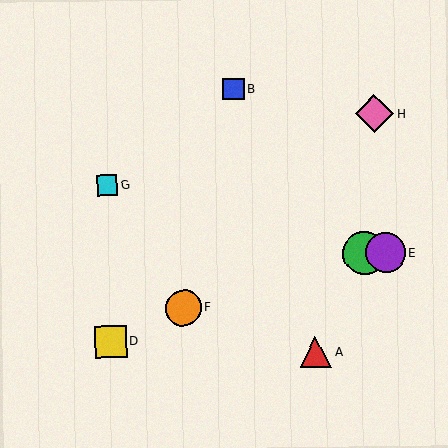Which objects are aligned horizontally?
Objects C, E are aligned horizontally.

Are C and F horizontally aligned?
No, C is at y≈253 and F is at y≈308.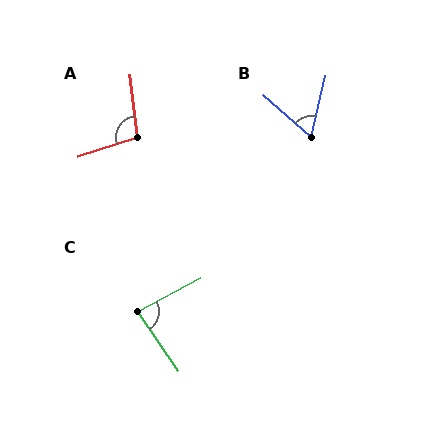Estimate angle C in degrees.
Approximately 83 degrees.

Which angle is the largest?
A, at approximately 102 degrees.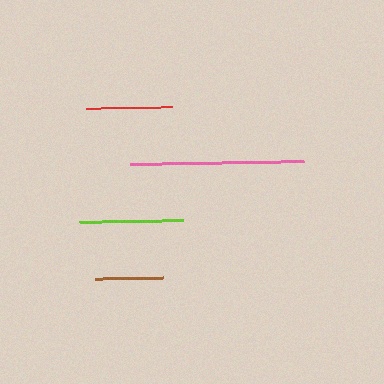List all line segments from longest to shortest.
From longest to shortest: pink, lime, red, brown.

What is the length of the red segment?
The red segment is approximately 86 pixels long.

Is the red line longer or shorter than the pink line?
The pink line is longer than the red line.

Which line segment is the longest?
The pink line is the longest at approximately 174 pixels.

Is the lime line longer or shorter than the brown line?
The lime line is longer than the brown line.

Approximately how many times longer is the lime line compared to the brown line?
The lime line is approximately 1.5 times the length of the brown line.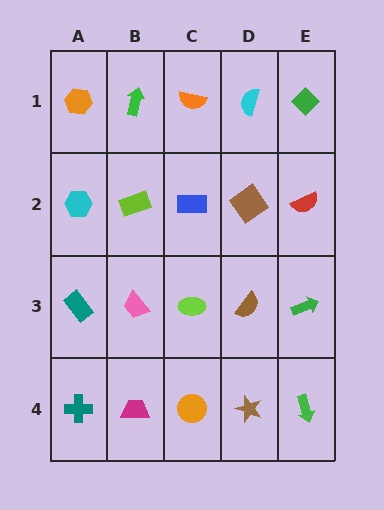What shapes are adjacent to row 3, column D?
A brown diamond (row 2, column D), a brown star (row 4, column D), a lime ellipse (row 3, column C), a green arrow (row 3, column E).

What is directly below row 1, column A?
A cyan hexagon.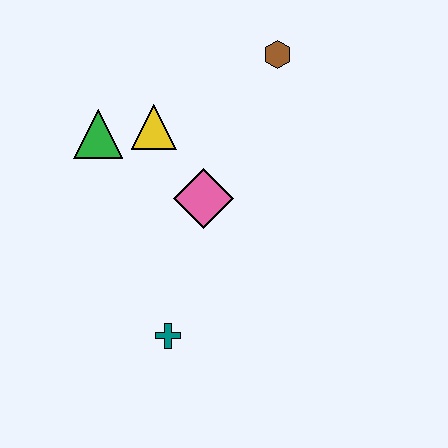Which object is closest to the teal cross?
The pink diamond is closest to the teal cross.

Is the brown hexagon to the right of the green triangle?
Yes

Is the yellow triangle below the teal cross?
No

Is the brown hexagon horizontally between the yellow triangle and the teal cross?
No